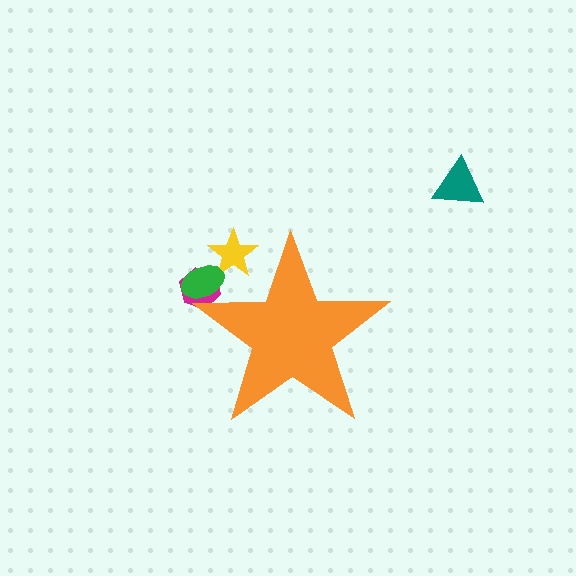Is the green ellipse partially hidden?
Yes, the green ellipse is partially hidden behind the orange star.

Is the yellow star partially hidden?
Yes, the yellow star is partially hidden behind the orange star.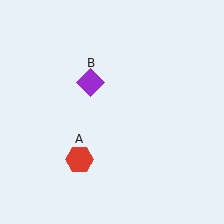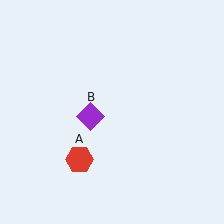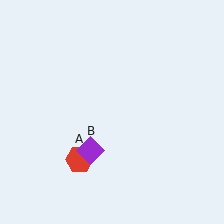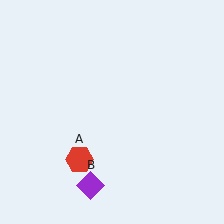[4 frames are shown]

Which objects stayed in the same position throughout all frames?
Red hexagon (object A) remained stationary.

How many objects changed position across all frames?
1 object changed position: purple diamond (object B).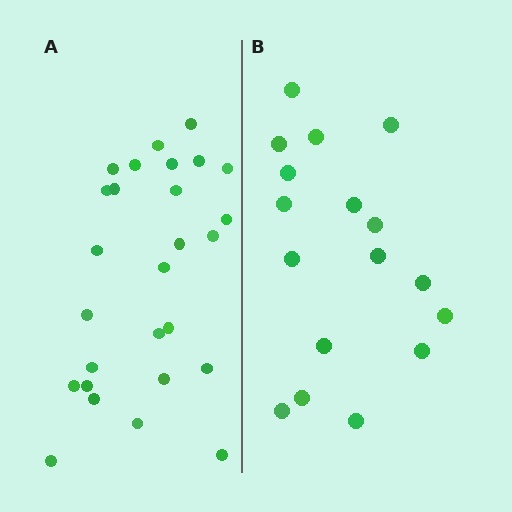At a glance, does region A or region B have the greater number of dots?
Region A (the left region) has more dots.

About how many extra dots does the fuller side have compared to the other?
Region A has roughly 10 or so more dots than region B.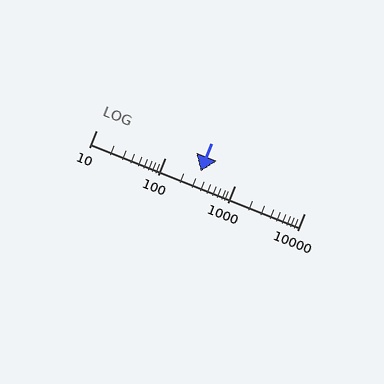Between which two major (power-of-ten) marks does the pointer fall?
The pointer is between 100 and 1000.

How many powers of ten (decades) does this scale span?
The scale spans 3 decades, from 10 to 10000.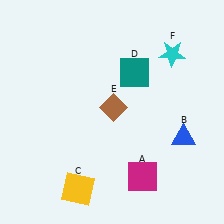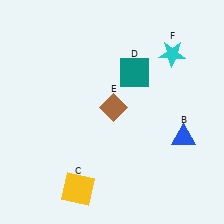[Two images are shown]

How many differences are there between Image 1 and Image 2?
There is 1 difference between the two images.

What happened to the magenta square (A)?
The magenta square (A) was removed in Image 2. It was in the bottom-right area of Image 1.